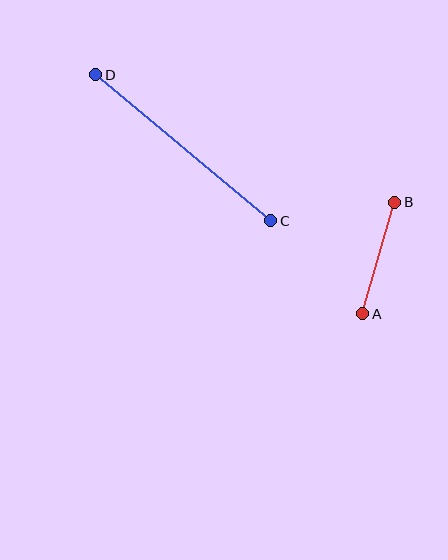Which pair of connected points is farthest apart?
Points C and D are farthest apart.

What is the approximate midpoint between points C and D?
The midpoint is at approximately (183, 148) pixels.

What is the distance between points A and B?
The distance is approximately 116 pixels.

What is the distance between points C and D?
The distance is approximately 228 pixels.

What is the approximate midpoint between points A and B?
The midpoint is at approximately (379, 258) pixels.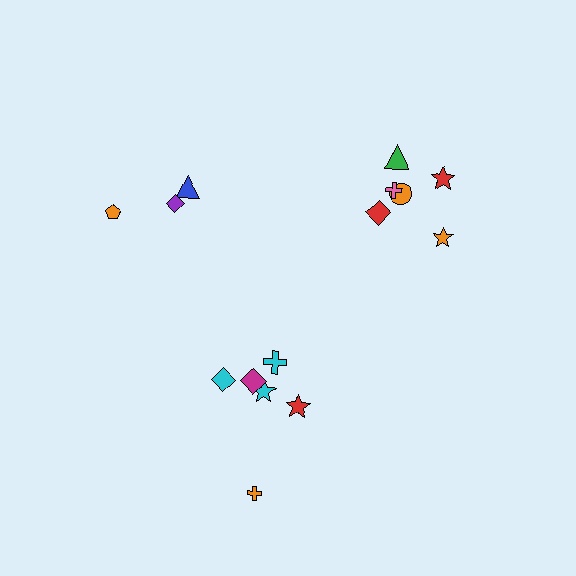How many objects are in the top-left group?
There are 3 objects.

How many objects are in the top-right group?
There are 6 objects.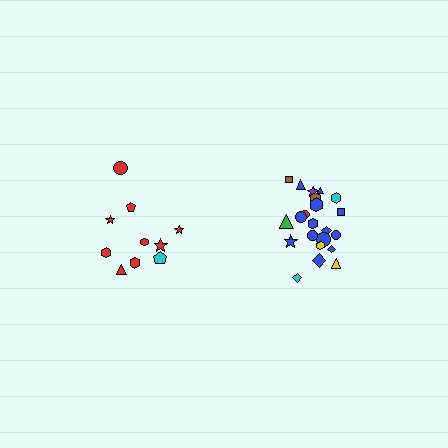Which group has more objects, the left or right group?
The right group.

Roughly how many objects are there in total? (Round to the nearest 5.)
Roughly 30 objects in total.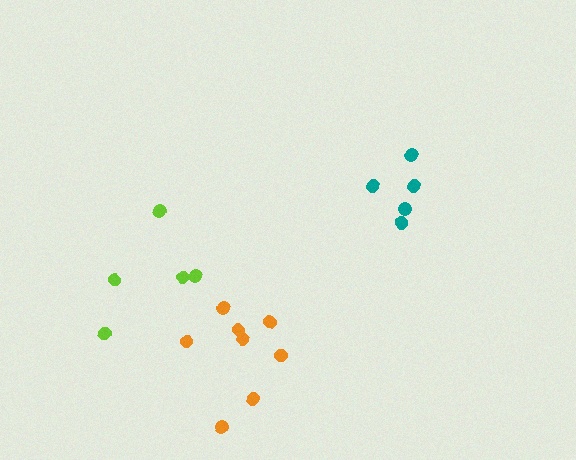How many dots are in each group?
Group 1: 5 dots, Group 2: 5 dots, Group 3: 8 dots (18 total).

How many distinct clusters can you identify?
There are 3 distinct clusters.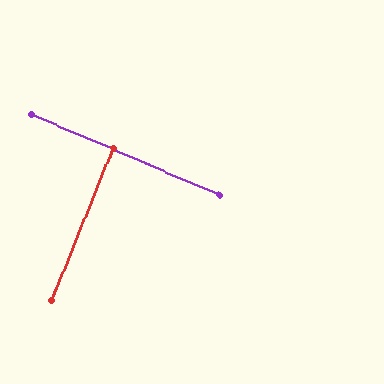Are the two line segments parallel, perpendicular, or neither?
Perpendicular — they meet at approximately 89°.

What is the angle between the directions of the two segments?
Approximately 89 degrees.